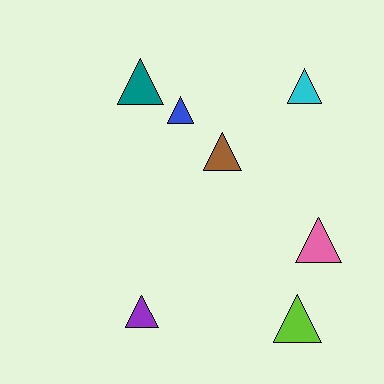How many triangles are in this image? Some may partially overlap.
There are 7 triangles.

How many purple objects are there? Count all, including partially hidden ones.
There is 1 purple object.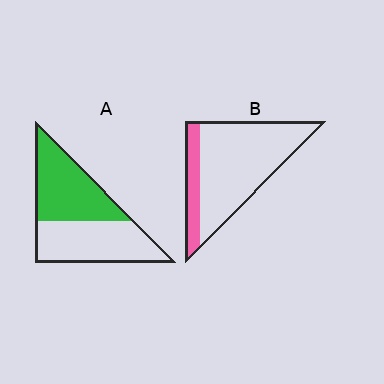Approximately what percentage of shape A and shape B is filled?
A is approximately 50% and B is approximately 20%.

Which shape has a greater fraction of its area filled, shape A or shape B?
Shape A.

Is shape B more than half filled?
No.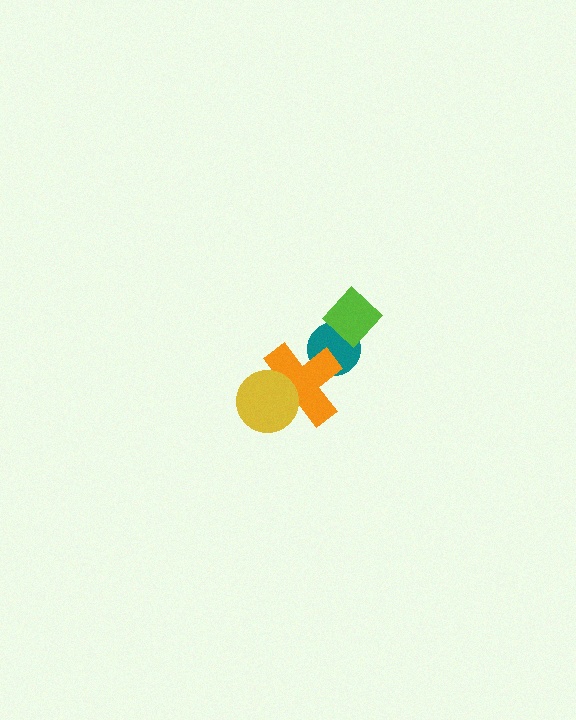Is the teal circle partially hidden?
Yes, it is partially covered by another shape.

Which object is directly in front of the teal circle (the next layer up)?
The lime diamond is directly in front of the teal circle.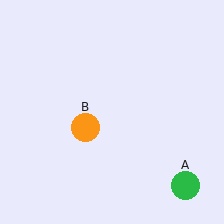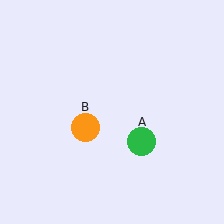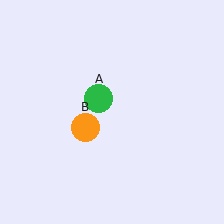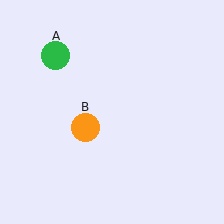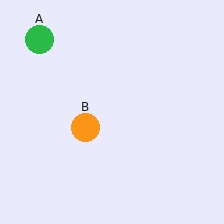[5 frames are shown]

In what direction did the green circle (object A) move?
The green circle (object A) moved up and to the left.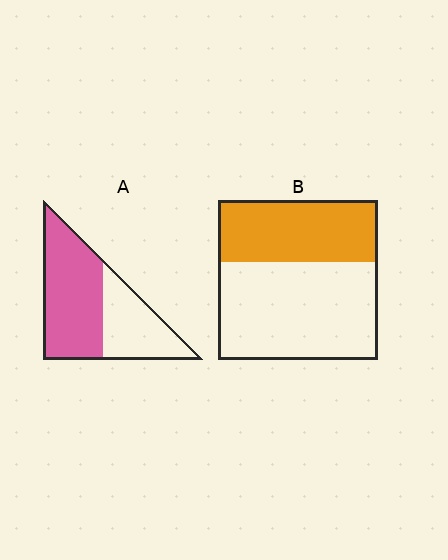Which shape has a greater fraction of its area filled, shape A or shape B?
Shape A.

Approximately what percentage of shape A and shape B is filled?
A is approximately 60% and B is approximately 40%.